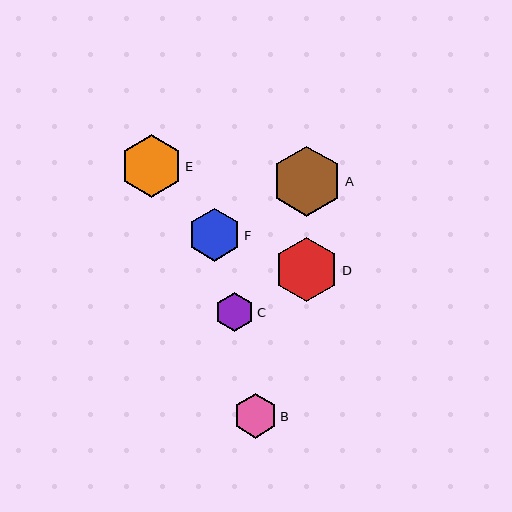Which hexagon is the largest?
Hexagon A is the largest with a size of approximately 70 pixels.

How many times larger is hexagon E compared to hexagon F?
Hexagon E is approximately 1.2 times the size of hexagon F.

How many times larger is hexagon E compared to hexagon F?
Hexagon E is approximately 1.2 times the size of hexagon F.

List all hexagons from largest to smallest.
From largest to smallest: A, D, E, F, B, C.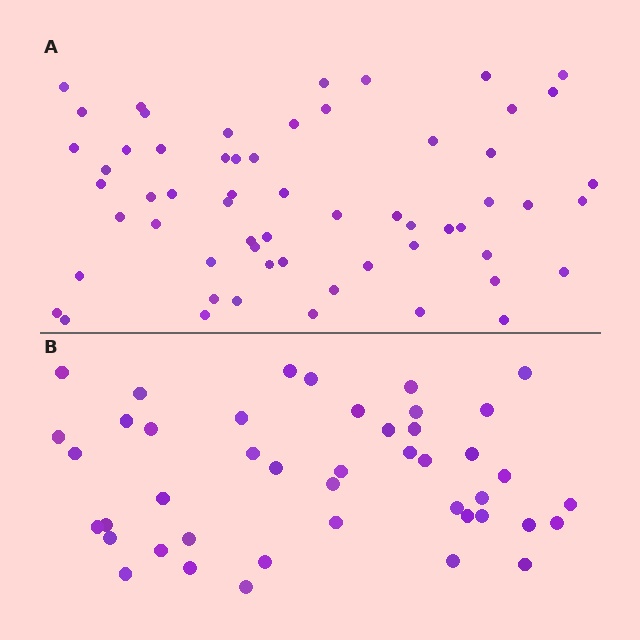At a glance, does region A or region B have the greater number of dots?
Region A (the top region) has more dots.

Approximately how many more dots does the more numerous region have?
Region A has approximately 15 more dots than region B.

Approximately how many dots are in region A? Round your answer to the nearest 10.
About 60 dots.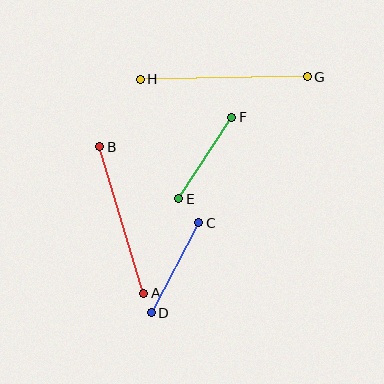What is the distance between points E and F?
The distance is approximately 97 pixels.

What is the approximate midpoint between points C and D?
The midpoint is at approximately (175, 268) pixels.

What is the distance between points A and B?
The distance is approximately 153 pixels.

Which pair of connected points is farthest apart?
Points G and H are farthest apart.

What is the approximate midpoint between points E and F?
The midpoint is at approximately (205, 158) pixels.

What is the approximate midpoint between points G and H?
The midpoint is at approximately (224, 78) pixels.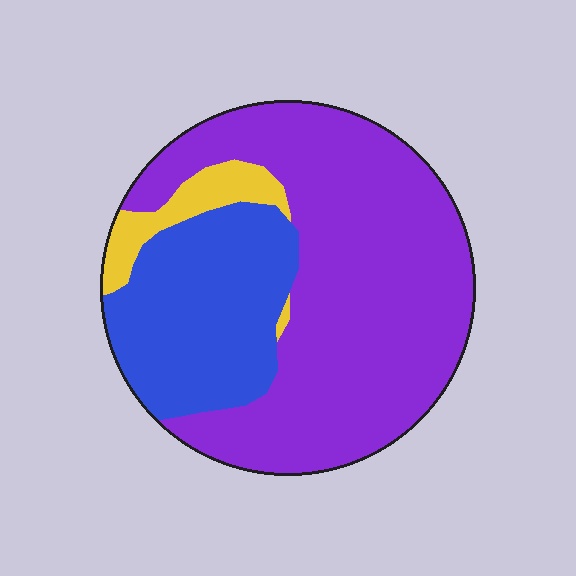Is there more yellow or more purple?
Purple.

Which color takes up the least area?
Yellow, at roughly 5%.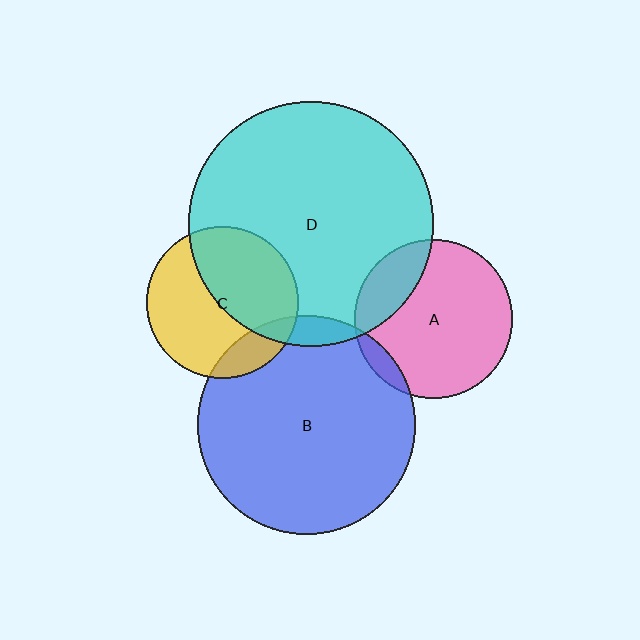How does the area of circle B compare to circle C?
Approximately 2.1 times.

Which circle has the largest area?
Circle D (cyan).